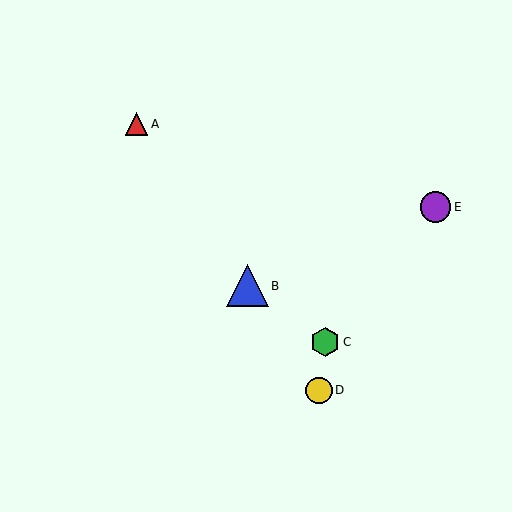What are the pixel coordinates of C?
Object C is at (325, 342).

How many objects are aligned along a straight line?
3 objects (A, B, D) are aligned along a straight line.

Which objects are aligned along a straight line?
Objects A, B, D are aligned along a straight line.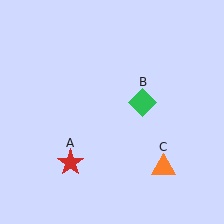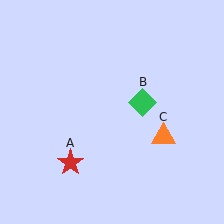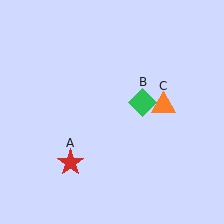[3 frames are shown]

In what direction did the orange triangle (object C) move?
The orange triangle (object C) moved up.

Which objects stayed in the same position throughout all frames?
Red star (object A) and green diamond (object B) remained stationary.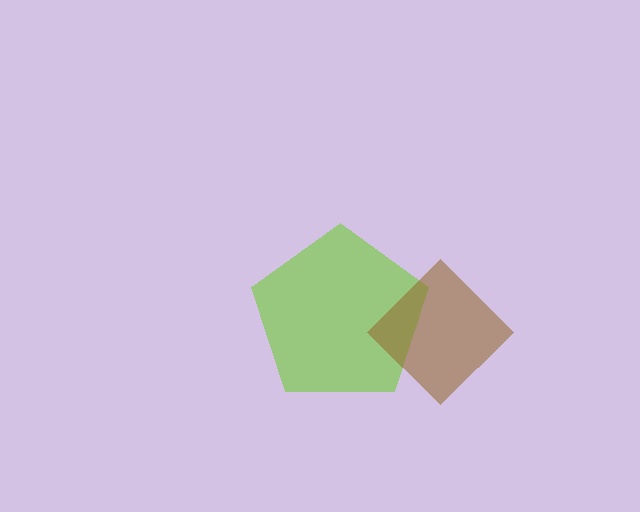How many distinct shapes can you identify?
There are 2 distinct shapes: a lime pentagon, a brown diamond.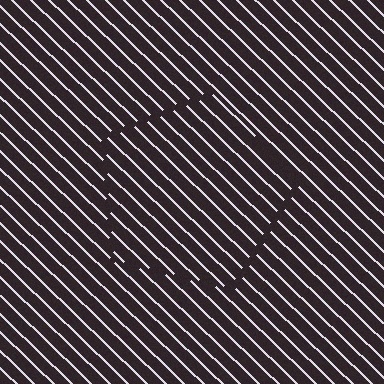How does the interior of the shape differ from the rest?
The interior of the shape contains the same grating, shifted by half a period — the contour is defined by the phase discontinuity where line-ends from the inner and outer gratings abut.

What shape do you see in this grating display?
An illusory pentagon. The interior of the shape contains the same grating, shifted by half a period — the contour is defined by the phase discontinuity where line-ends from the inner and outer gratings abut.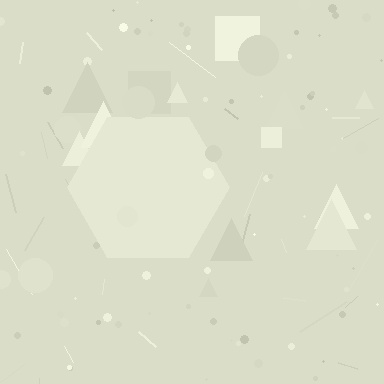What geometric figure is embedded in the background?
A hexagon is embedded in the background.